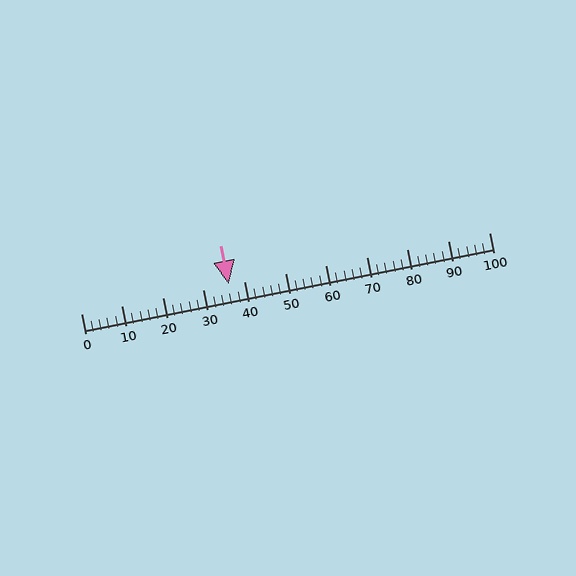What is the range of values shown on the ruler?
The ruler shows values from 0 to 100.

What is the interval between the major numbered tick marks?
The major tick marks are spaced 10 units apart.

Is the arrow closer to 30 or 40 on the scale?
The arrow is closer to 40.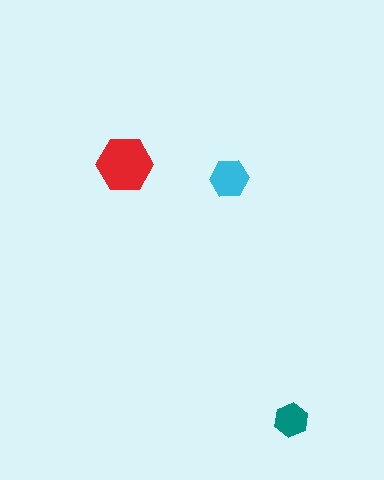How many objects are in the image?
There are 3 objects in the image.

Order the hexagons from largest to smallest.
the red one, the cyan one, the teal one.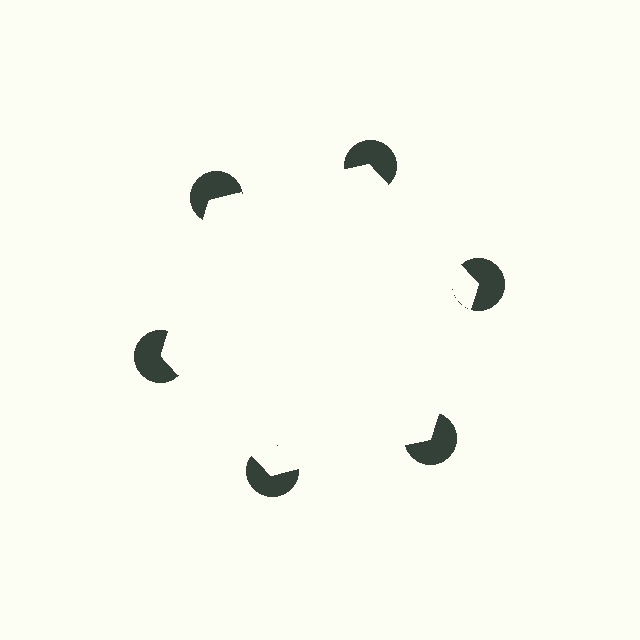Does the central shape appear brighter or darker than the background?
It typically appears slightly brighter than the background, even though no actual brightness change is drawn.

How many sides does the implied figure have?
6 sides.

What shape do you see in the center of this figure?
An illusory hexagon — its edges are inferred from the aligned wedge cuts in the pac-man discs, not physically drawn.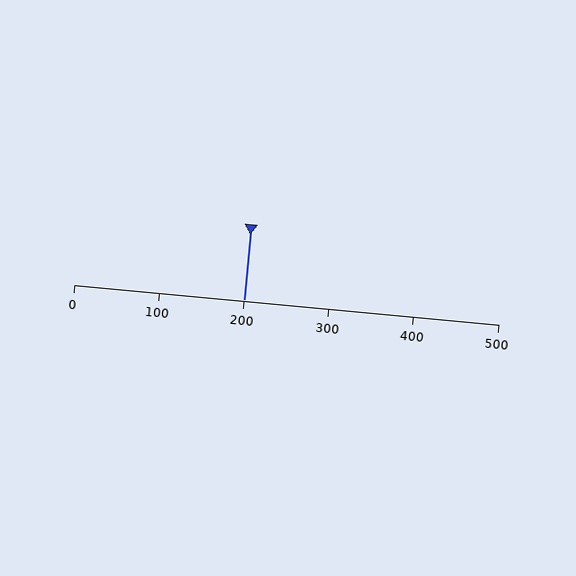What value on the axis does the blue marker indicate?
The marker indicates approximately 200.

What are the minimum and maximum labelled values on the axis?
The axis runs from 0 to 500.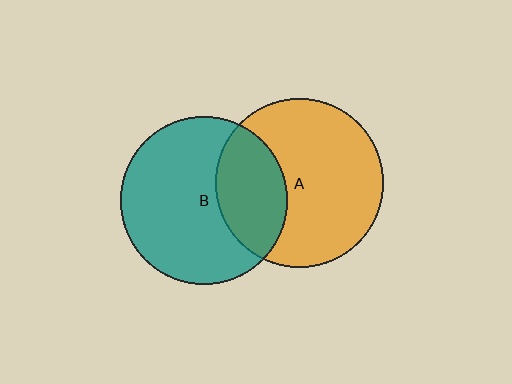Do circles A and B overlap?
Yes.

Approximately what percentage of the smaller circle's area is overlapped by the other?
Approximately 30%.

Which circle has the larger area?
Circle A (orange).